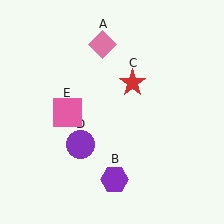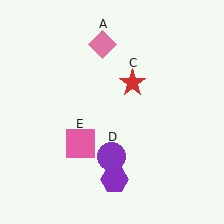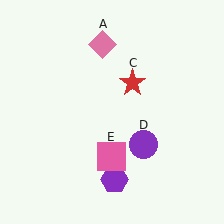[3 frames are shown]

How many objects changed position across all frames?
2 objects changed position: purple circle (object D), pink square (object E).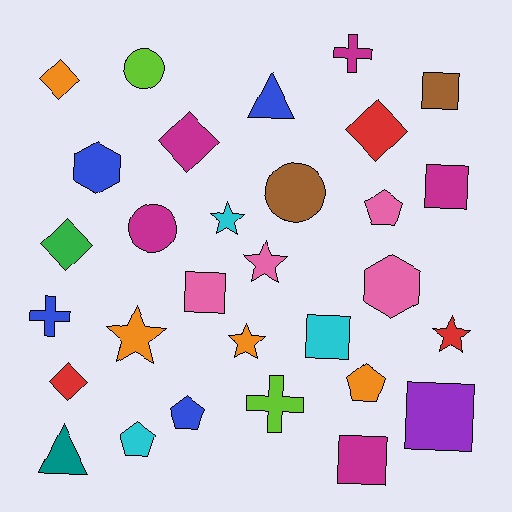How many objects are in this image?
There are 30 objects.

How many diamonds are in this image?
There are 5 diamonds.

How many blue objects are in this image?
There are 4 blue objects.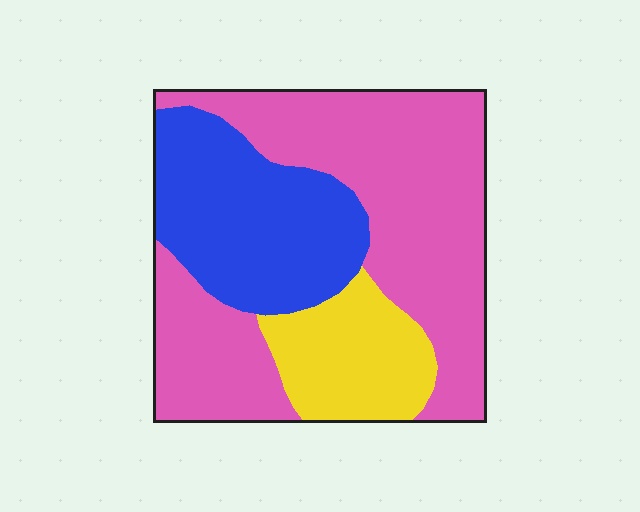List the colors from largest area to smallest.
From largest to smallest: pink, blue, yellow.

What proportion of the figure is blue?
Blue covers about 30% of the figure.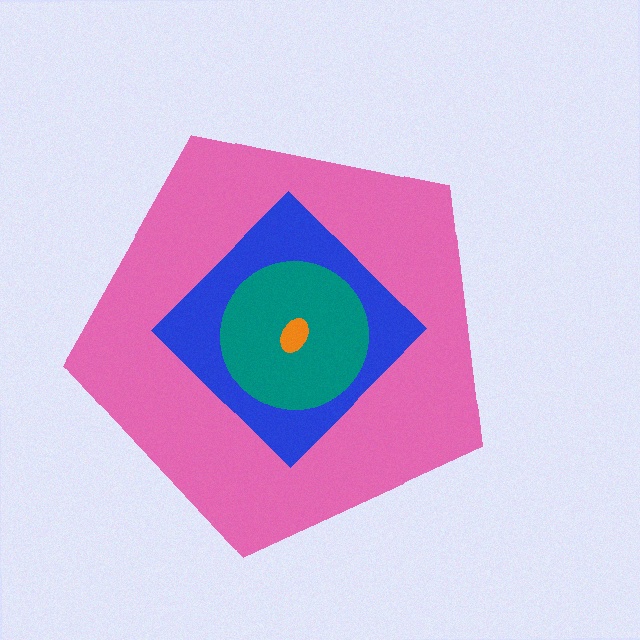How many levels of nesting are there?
4.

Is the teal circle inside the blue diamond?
Yes.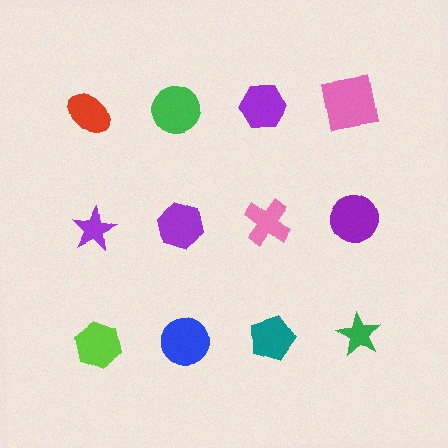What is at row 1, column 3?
A purple hexagon.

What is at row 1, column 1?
A red ellipse.